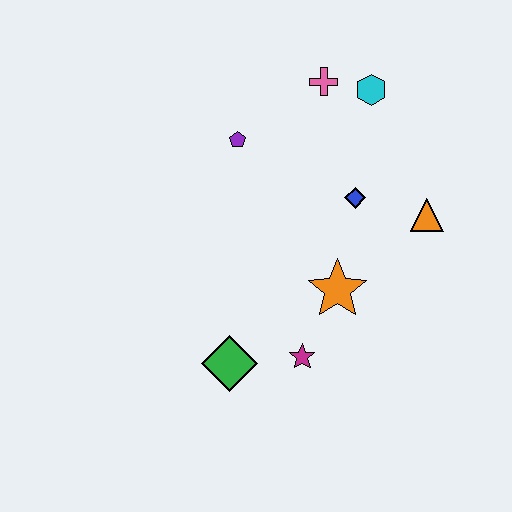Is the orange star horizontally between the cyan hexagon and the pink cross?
Yes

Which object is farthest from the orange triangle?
The green diamond is farthest from the orange triangle.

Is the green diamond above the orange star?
No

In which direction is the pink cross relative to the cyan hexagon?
The pink cross is to the left of the cyan hexagon.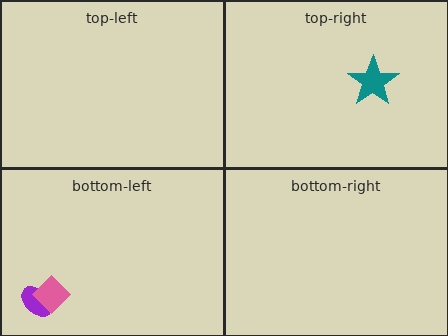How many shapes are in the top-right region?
1.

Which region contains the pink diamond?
The bottom-left region.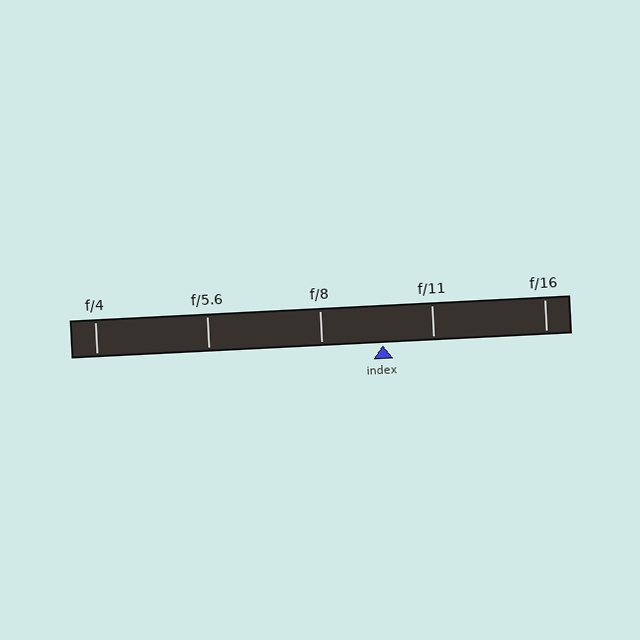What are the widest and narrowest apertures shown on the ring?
The widest aperture shown is f/4 and the narrowest is f/16.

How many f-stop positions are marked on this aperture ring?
There are 5 f-stop positions marked.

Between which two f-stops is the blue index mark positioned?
The index mark is between f/8 and f/11.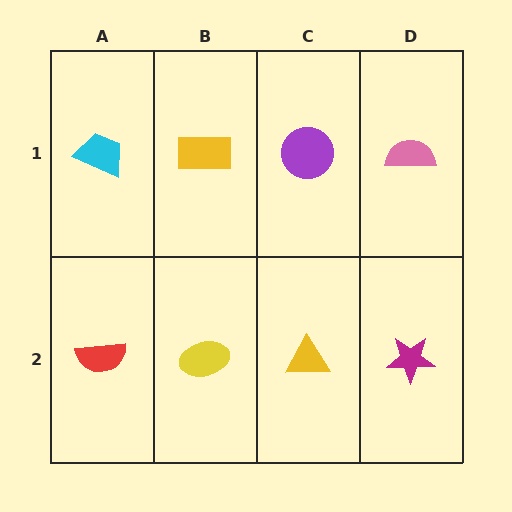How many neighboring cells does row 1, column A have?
2.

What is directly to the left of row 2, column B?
A red semicircle.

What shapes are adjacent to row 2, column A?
A cyan trapezoid (row 1, column A), a yellow ellipse (row 2, column B).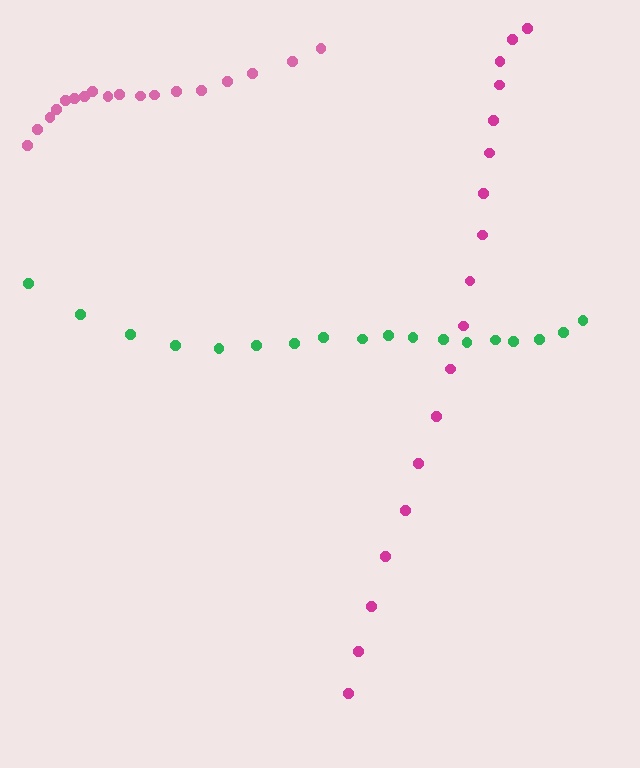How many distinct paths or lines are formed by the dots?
There are 3 distinct paths.